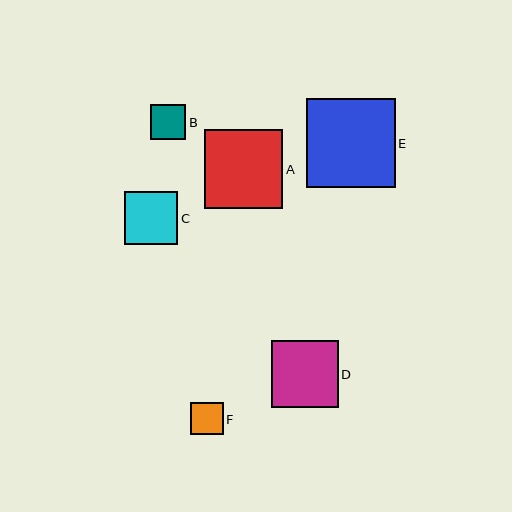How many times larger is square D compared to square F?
Square D is approximately 2.1 times the size of square F.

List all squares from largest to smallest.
From largest to smallest: E, A, D, C, B, F.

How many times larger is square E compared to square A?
Square E is approximately 1.1 times the size of square A.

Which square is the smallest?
Square F is the smallest with a size of approximately 32 pixels.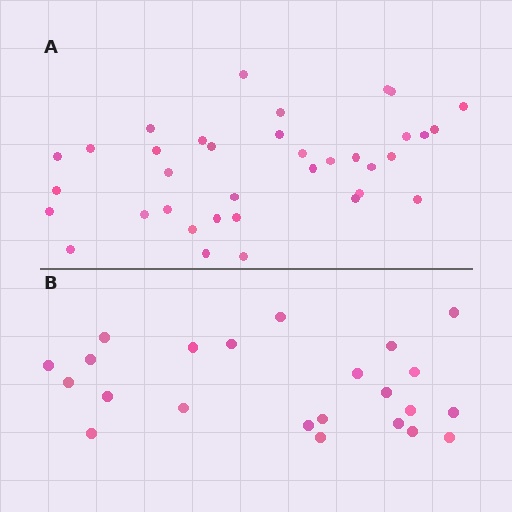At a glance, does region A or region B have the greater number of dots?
Region A (the top region) has more dots.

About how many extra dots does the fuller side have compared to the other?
Region A has approximately 15 more dots than region B.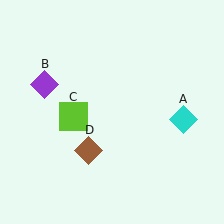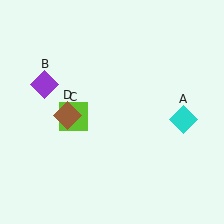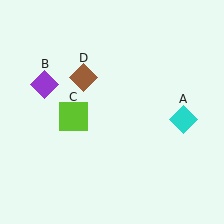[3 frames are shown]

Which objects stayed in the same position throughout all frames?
Cyan diamond (object A) and purple diamond (object B) and lime square (object C) remained stationary.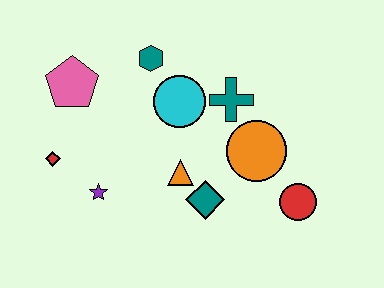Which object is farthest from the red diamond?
The red circle is farthest from the red diamond.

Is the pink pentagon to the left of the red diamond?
No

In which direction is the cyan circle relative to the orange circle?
The cyan circle is to the left of the orange circle.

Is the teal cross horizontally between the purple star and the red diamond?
No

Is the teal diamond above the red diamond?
No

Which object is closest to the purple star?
The red diamond is closest to the purple star.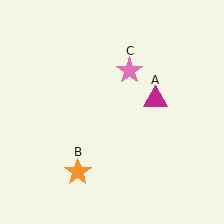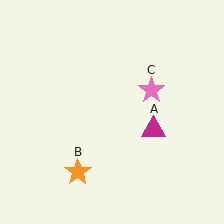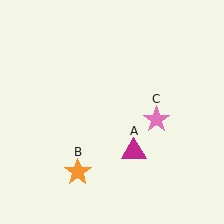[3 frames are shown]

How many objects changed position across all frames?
2 objects changed position: magenta triangle (object A), pink star (object C).